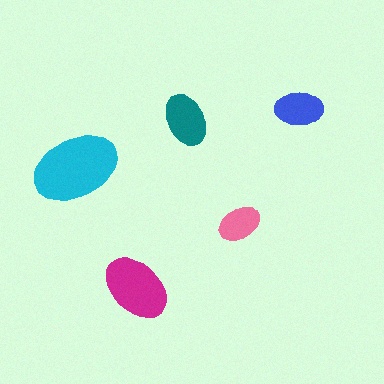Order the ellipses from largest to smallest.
the cyan one, the magenta one, the teal one, the blue one, the pink one.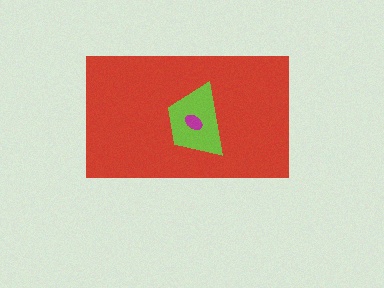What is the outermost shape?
The red rectangle.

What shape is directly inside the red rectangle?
The lime trapezoid.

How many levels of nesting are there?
3.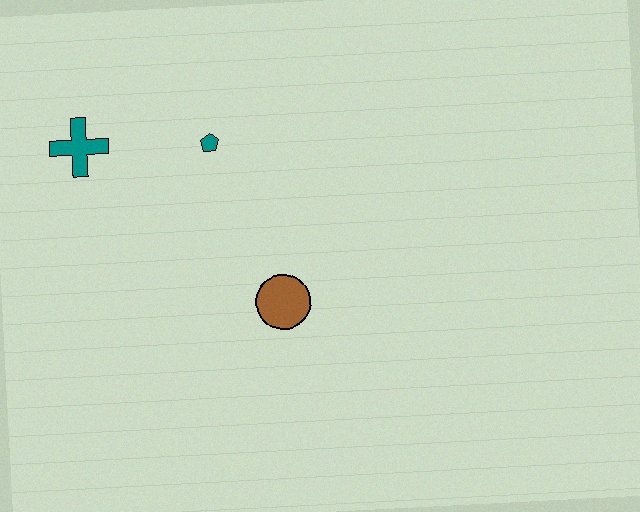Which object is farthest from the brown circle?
The teal cross is farthest from the brown circle.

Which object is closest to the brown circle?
The teal pentagon is closest to the brown circle.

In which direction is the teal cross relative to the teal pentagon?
The teal cross is to the left of the teal pentagon.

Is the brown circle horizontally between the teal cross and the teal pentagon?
No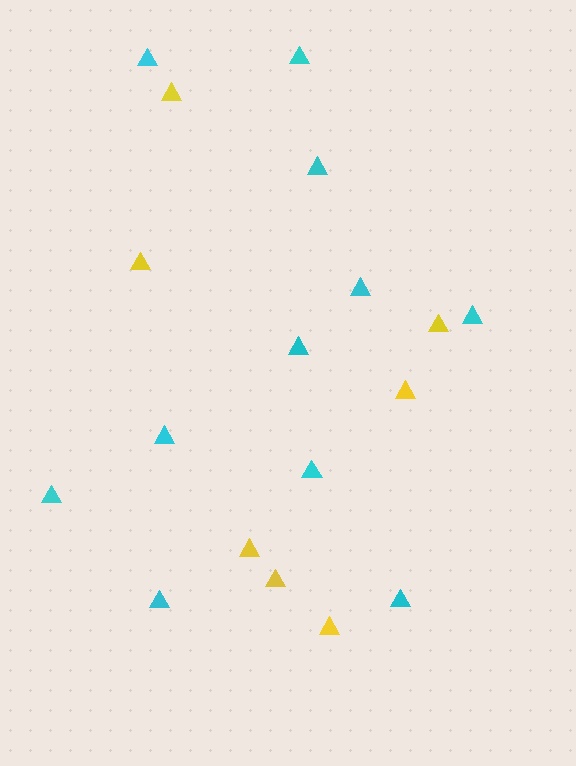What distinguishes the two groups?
There are 2 groups: one group of yellow triangles (7) and one group of cyan triangles (11).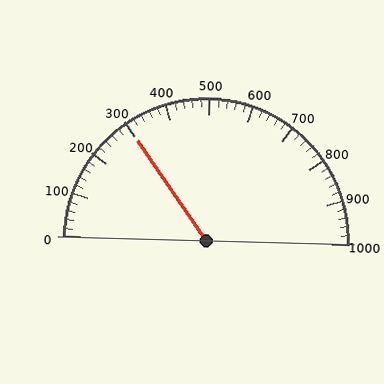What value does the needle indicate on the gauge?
The needle indicates approximately 300.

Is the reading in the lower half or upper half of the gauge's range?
The reading is in the lower half of the range (0 to 1000).